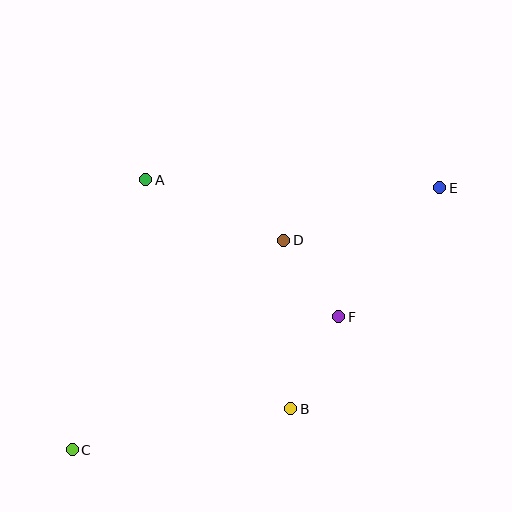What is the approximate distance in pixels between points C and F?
The distance between C and F is approximately 298 pixels.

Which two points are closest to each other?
Points D and F are closest to each other.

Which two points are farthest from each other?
Points C and E are farthest from each other.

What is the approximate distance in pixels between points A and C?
The distance between A and C is approximately 280 pixels.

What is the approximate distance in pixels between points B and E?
The distance between B and E is approximately 267 pixels.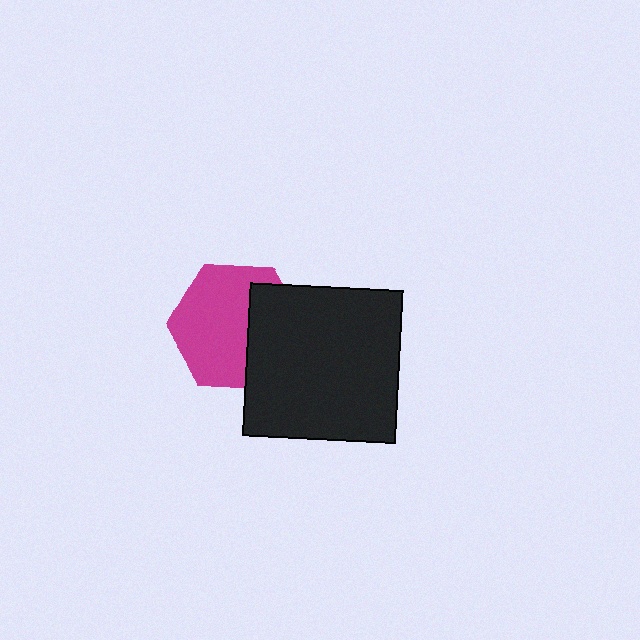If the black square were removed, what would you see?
You would see the complete magenta hexagon.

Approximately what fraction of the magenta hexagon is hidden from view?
Roughly 36% of the magenta hexagon is hidden behind the black square.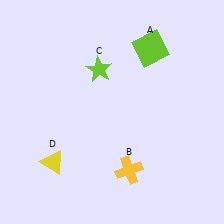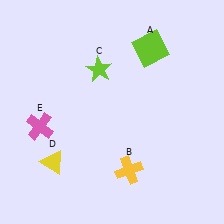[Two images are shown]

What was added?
A pink cross (E) was added in Image 2.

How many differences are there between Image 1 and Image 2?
There is 1 difference between the two images.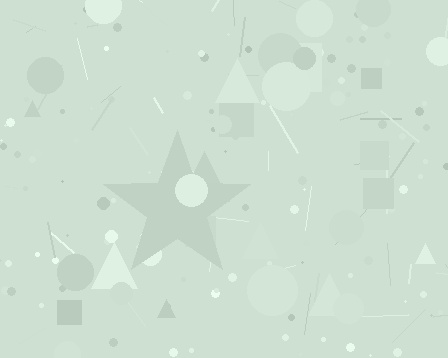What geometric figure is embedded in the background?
A star is embedded in the background.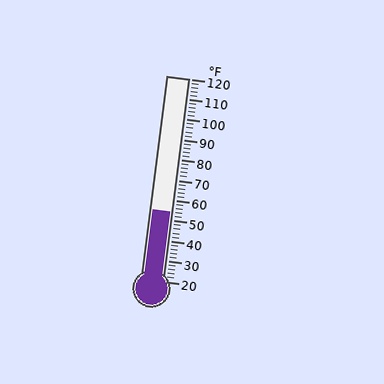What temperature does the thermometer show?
The thermometer shows approximately 54°F.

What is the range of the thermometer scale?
The thermometer scale ranges from 20°F to 120°F.